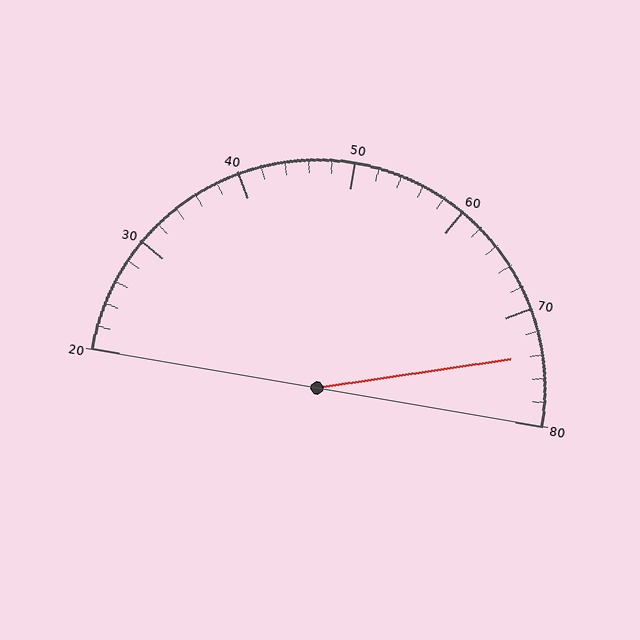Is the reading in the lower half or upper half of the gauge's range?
The reading is in the upper half of the range (20 to 80).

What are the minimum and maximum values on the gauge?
The gauge ranges from 20 to 80.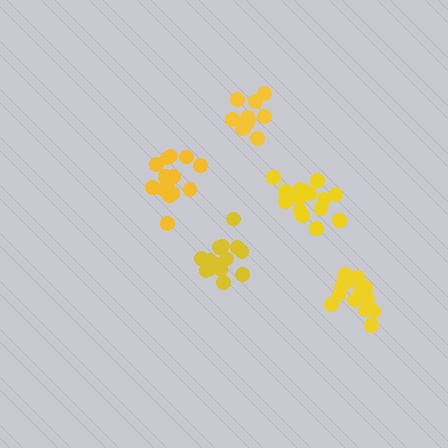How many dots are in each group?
Group 1: 15 dots, Group 2: 15 dots, Group 3: 11 dots, Group 4: 16 dots, Group 5: 14 dots (71 total).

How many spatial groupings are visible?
There are 5 spatial groupings.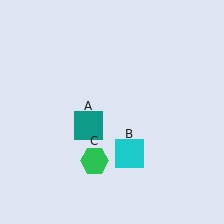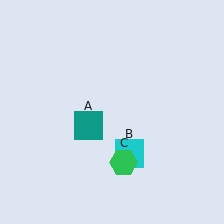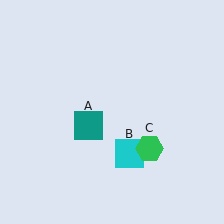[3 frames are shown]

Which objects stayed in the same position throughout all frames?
Teal square (object A) and cyan square (object B) remained stationary.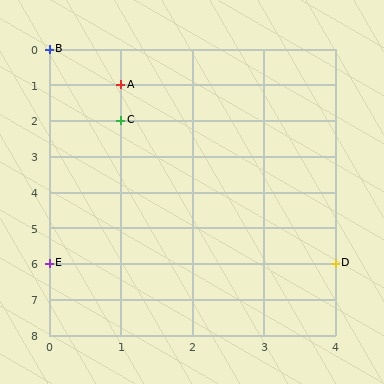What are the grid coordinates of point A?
Point A is at grid coordinates (1, 1).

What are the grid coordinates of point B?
Point B is at grid coordinates (0, 0).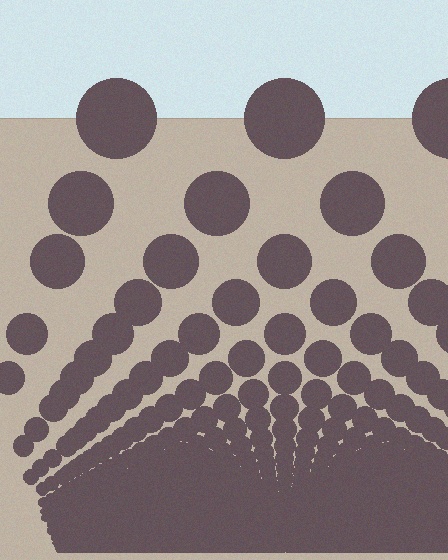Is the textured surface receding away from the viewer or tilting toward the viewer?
The surface appears to tilt toward the viewer. Texture elements get larger and sparser toward the top.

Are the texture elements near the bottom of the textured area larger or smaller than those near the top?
Smaller. The gradient is inverted — elements near the bottom are smaller and denser.